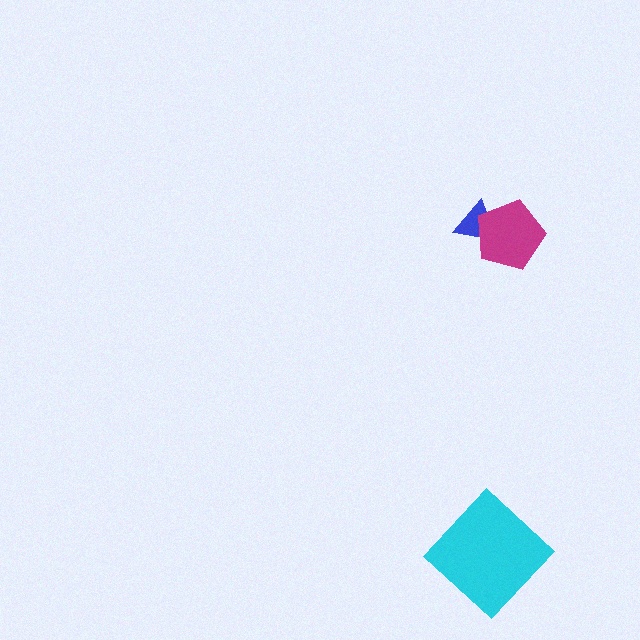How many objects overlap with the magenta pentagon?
1 object overlaps with the magenta pentagon.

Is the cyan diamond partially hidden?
No, no other shape covers it.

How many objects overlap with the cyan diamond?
0 objects overlap with the cyan diamond.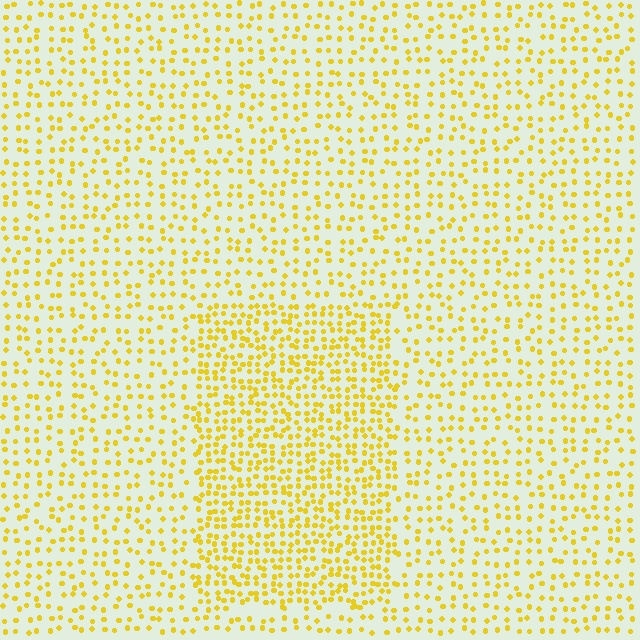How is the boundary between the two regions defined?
The boundary is defined by a change in element density (approximately 1.9x ratio). All elements are the same color, size, and shape.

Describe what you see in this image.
The image contains small yellow elements arranged at two different densities. A rectangle-shaped region is visible where the elements are more densely packed than the surrounding area.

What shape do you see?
I see a rectangle.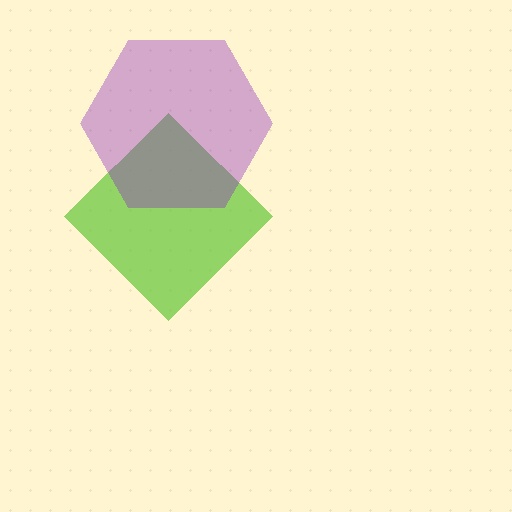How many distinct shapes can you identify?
There are 2 distinct shapes: a lime diamond, a purple hexagon.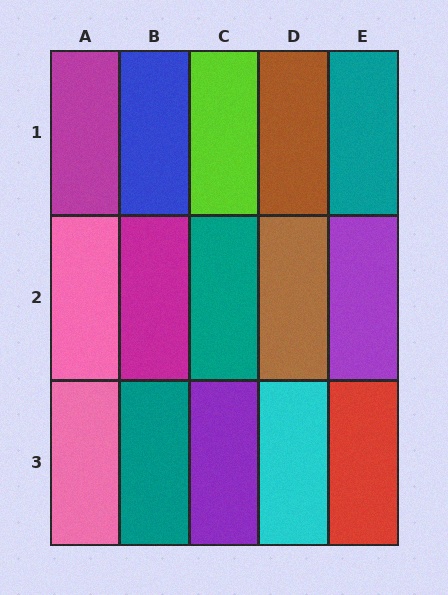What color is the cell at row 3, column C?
Purple.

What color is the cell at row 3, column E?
Red.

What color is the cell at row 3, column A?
Pink.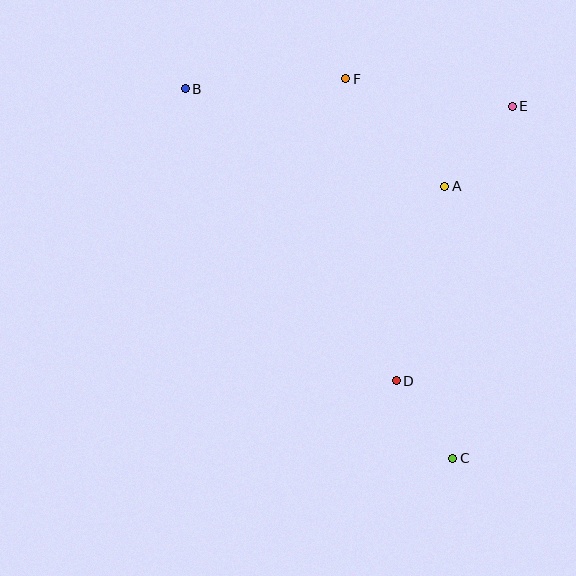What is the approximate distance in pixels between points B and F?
The distance between B and F is approximately 161 pixels.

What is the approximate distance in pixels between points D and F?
The distance between D and F is approximately 306 pixels.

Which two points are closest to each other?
Points C and D are closest to each other.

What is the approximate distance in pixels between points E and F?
The distance between E and F is approximately 168 pixels.